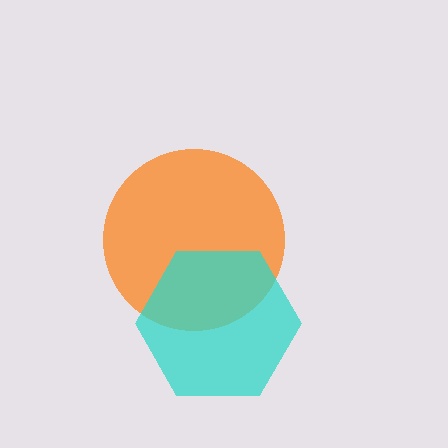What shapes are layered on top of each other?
The layered shapes are: an orange circle, a cyan hexagon.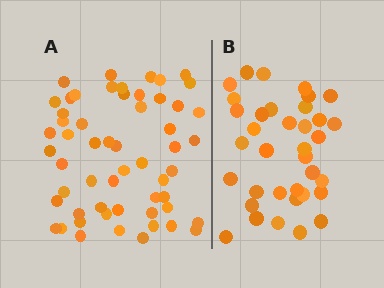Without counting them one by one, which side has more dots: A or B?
Region A (the left region) has more dots.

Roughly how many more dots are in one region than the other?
Region A has approximately 20 more dots than region B.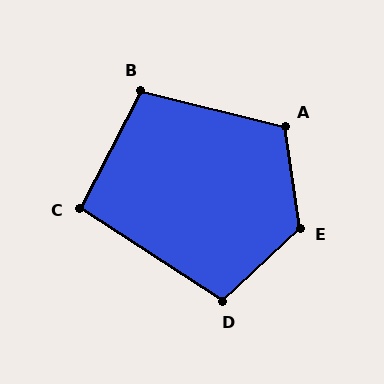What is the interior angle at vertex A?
Approximately 112 degrees (obtuse).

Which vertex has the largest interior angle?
E, at approximately 125 degrees.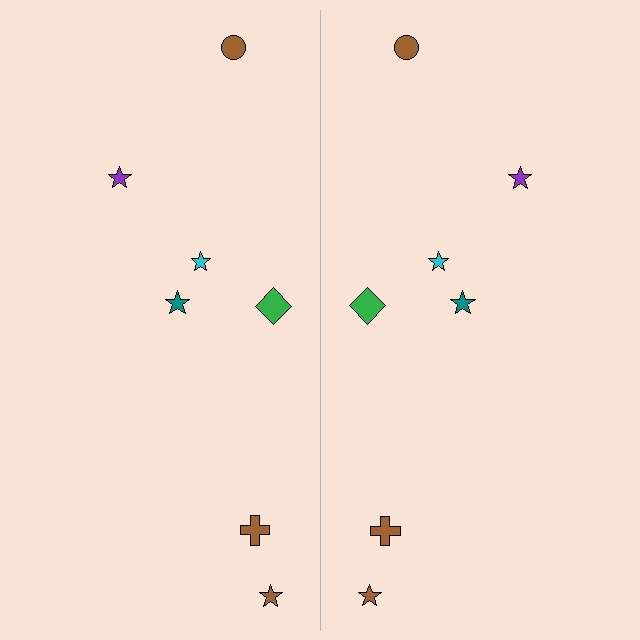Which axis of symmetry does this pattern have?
The pattern has a vertical axis of symmetry running through the center of the image.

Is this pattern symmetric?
Yes, this pattern has bilateral (reflection) symmetry.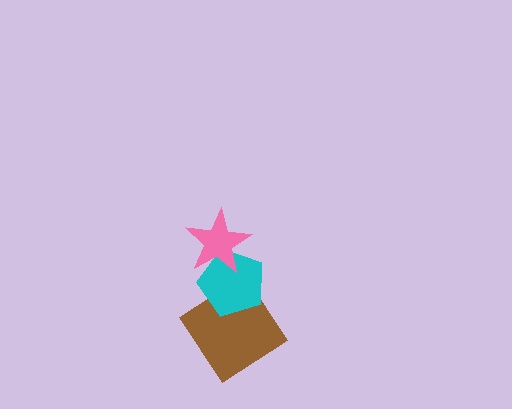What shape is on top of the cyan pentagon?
The pink star is on top of the cyan pentagon.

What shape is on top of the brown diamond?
The cyan pentagon is on top of the brown diamond.